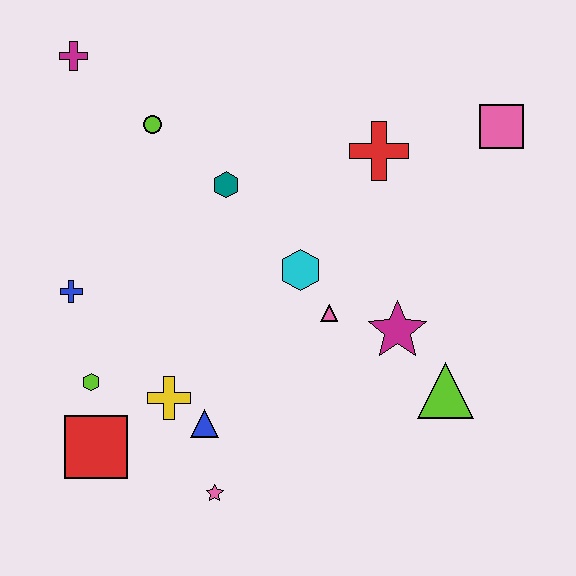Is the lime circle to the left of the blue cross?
No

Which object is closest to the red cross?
The pink square is closest to the red cross.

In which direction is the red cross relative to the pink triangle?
The red cross is above the pink triangle.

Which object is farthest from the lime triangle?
The magenta cross is farthest from the lime triangle.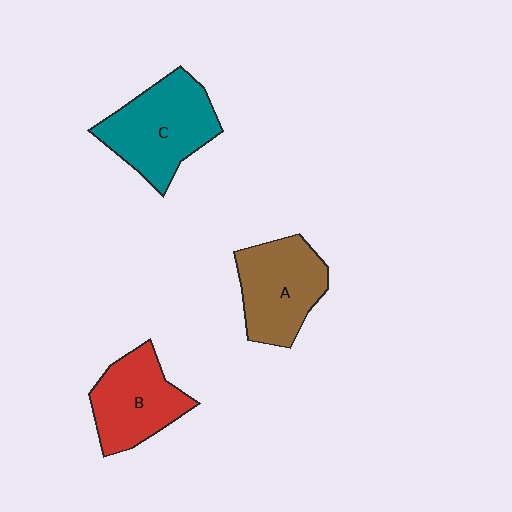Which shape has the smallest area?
Shape B (red).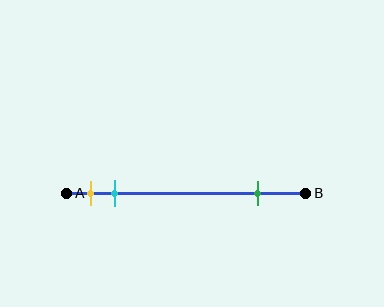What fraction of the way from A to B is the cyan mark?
The cyan mark is approximately 20% (0.2) of the way from A to B.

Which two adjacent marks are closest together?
The yellow and cyan marks are the closest adjacent pair.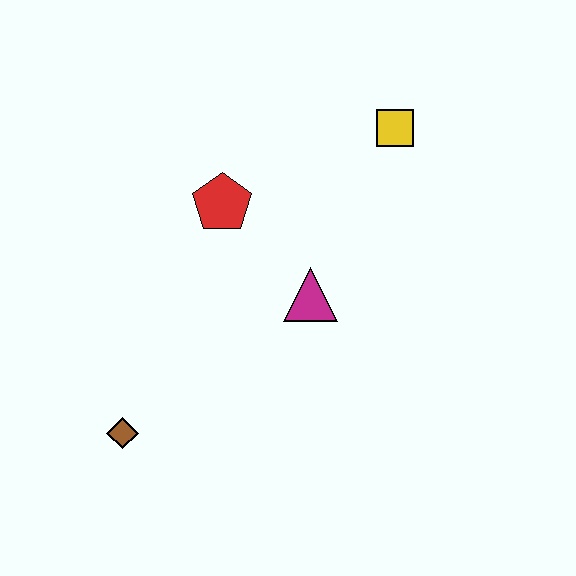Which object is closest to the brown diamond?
The magenta triangle is closest to the brown diamond.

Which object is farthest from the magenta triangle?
The brown diamond is farthest from the magenta triangle.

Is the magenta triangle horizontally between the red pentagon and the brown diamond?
No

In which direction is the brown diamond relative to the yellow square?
The brown diamond is below the yellow square.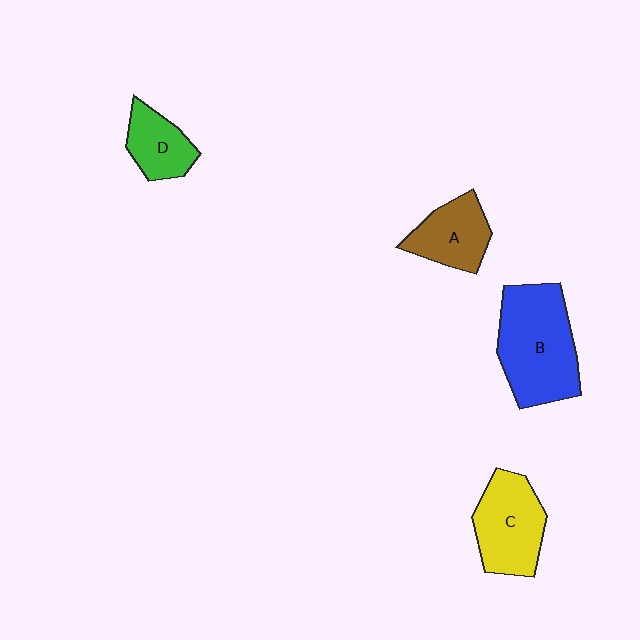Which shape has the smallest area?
Shape D (green).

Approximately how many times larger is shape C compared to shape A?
Approximately 1.3 times.